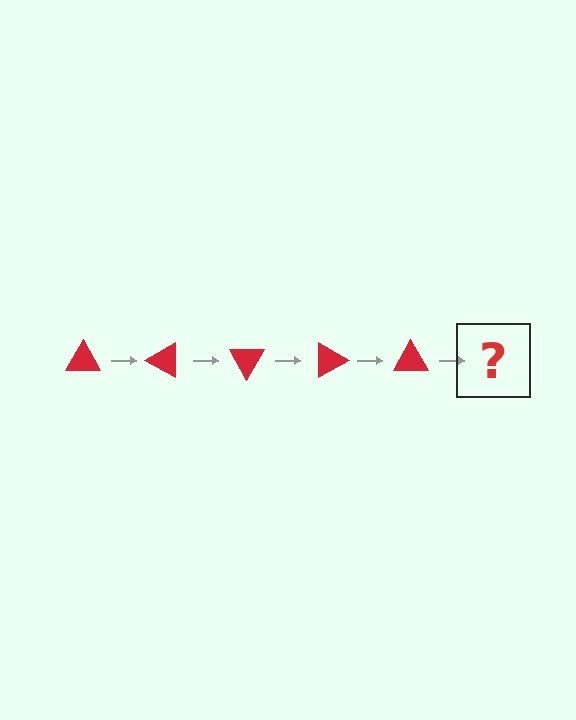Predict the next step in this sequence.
The next step is a red triangle rotated 150 degrees.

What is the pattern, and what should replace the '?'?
The pattern is that the triangle rotates 30 degrees each step. The '?' should be a red triangle rotated 150 degrees.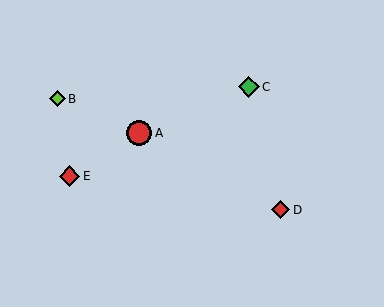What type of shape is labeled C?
Shape C is a green diamond.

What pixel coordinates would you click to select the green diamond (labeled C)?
Click at (249, 87) to select the green diamond C.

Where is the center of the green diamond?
The center of the green diamond is at (249, 87).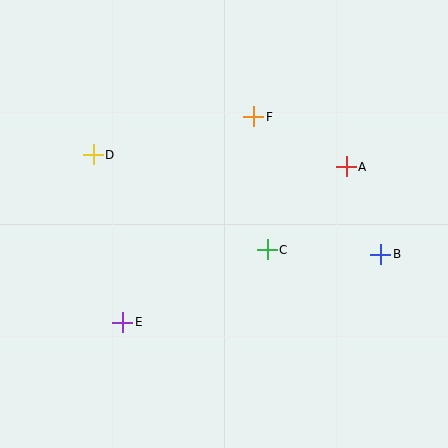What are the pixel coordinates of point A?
Point A is at (346, 167).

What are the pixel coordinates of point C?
Point C is at (267, 250).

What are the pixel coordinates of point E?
Point E is at (123, 322).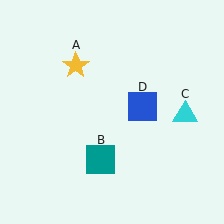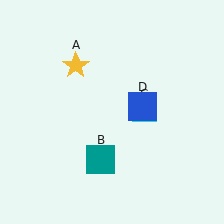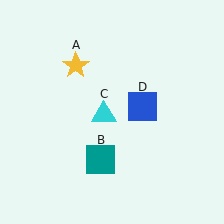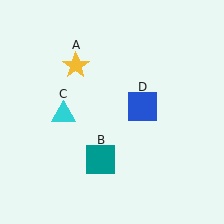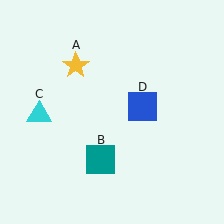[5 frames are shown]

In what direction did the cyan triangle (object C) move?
The cyan triangle (object C) moved left.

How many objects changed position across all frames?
1 object changed position: cyan triangle (object C).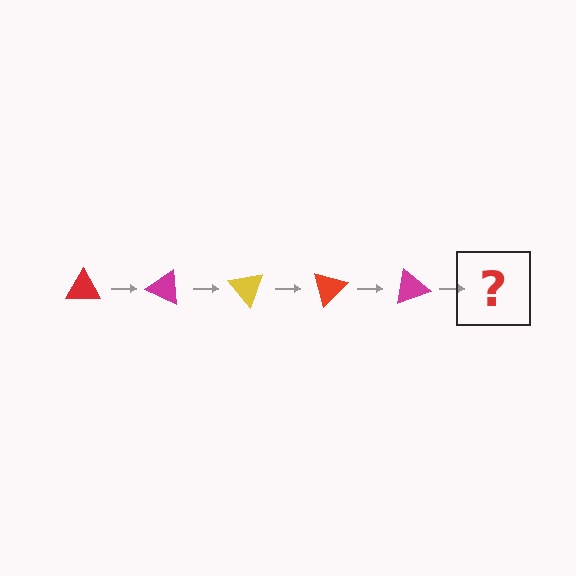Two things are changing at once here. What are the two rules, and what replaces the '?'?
The two rules are that it rotates 25 degrees each step and the color cycles through red, magenta, and yellow. The '?' should be a yellow triangle, rotated 125 degrees from the start.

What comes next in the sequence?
The next element should be a yellow triangle, rotated 125 degrees from the start.